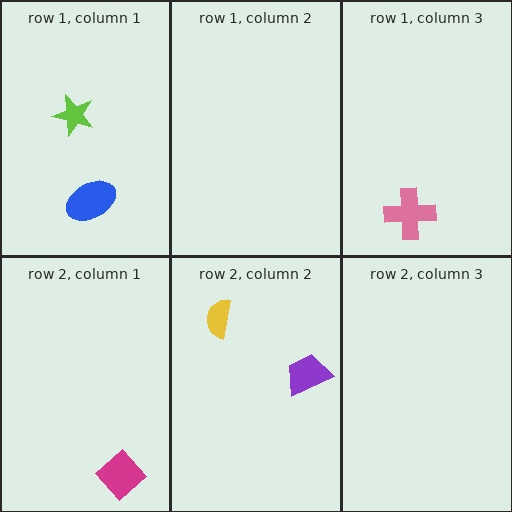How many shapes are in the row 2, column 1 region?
1.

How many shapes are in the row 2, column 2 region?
2.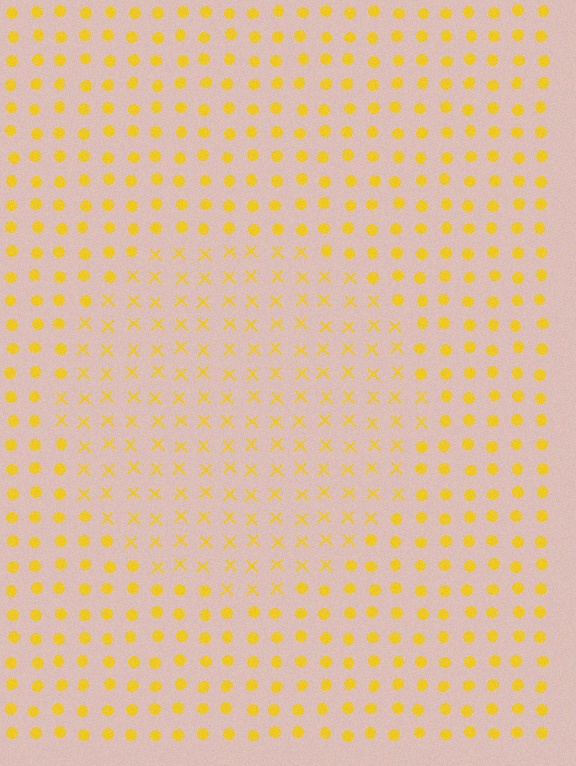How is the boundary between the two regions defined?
The boundary is defined by a change in element shape: X marks inside vs. circles outside. All elements share the same color and spacing.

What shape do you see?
I see a circle.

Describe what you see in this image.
The image is filled with small yellow elements arranged in a uniform grid. A circle-shaped region contains X marks, while the surrounding area contains circles. The boundary is defined purely by the change in element shape.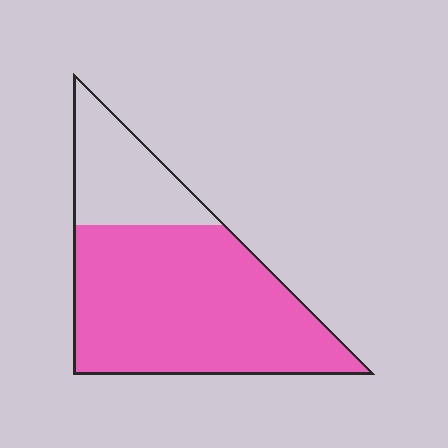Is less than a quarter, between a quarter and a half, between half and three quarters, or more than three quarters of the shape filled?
Between half and three quarters.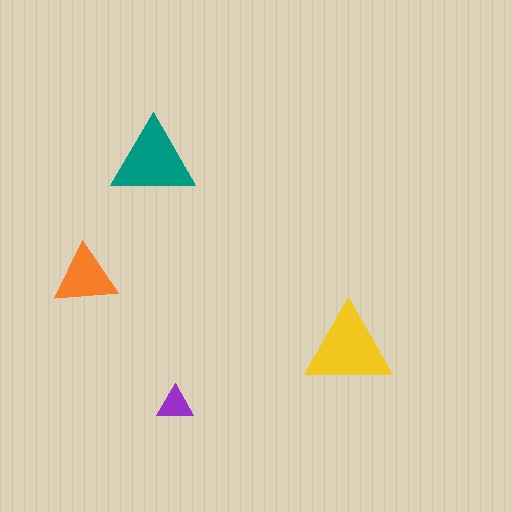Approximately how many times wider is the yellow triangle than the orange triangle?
About 1.5 times wider.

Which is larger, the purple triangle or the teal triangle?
The teal one.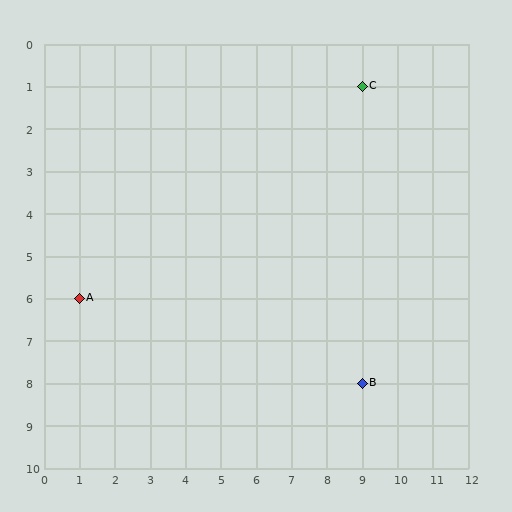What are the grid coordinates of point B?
Point B is at grid coordinates (9, 8).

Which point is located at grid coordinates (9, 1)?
Point C is at (9, 1).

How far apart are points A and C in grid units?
Points A and C are 8 columns and 5 rows apart (about 9.4 grid units diagonally).